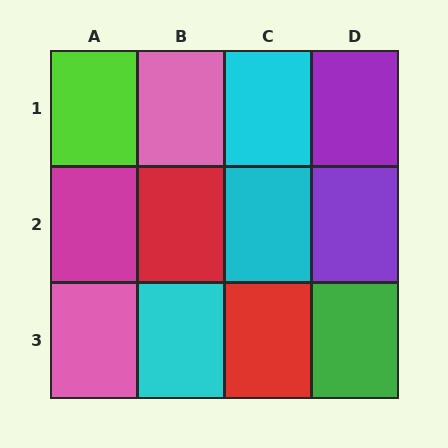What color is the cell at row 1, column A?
Lime.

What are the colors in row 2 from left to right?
Magenta, red, cyan, purple.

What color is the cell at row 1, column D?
Purple.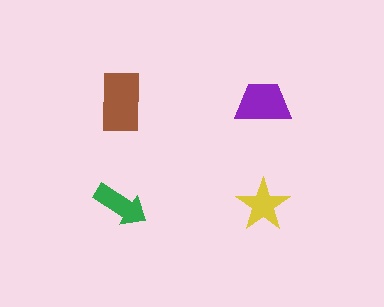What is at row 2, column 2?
A yellow star.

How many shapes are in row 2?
2 shapes.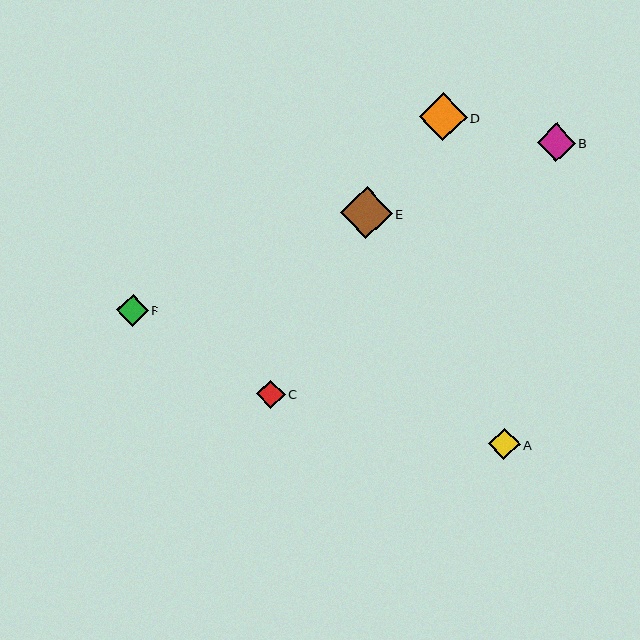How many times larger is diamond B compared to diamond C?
Diamond B is approximately 1.3 times the size of diamond C.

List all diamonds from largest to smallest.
From largest to smallest: E, D, B, A, F, C.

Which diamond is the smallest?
Diamond C is the smallest with a size of approximately 29 pixels.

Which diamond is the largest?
Diamond E is the largest with a size of approximately 52 pixels.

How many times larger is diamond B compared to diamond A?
Diamond B is approximately 1.2 times the size of diamond A.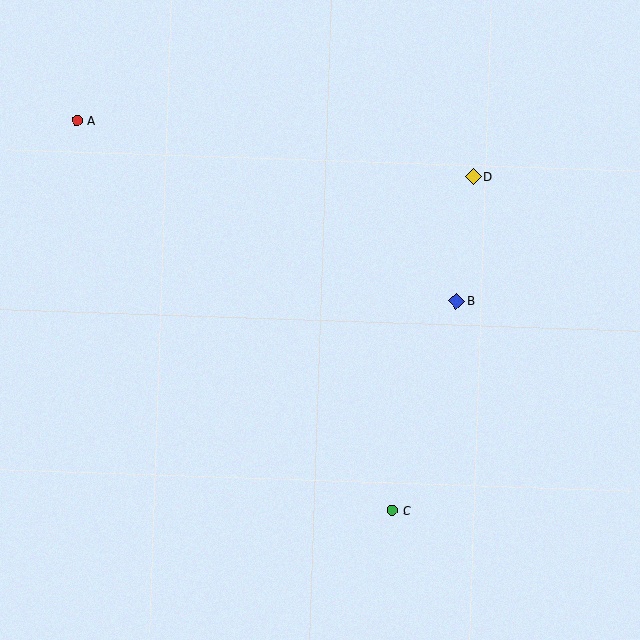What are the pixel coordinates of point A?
Point A is at (77, 120).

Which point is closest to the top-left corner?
Point A is closest to the top-left corner.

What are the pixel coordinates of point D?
Point D is at (473, 177).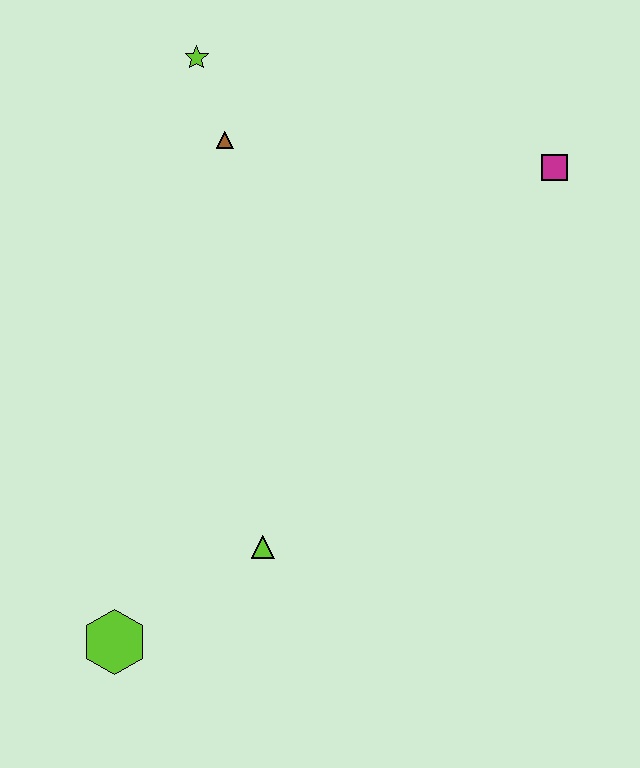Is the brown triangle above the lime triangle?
Yes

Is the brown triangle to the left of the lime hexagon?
No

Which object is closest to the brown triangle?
The lime star is closest to the brown triangle.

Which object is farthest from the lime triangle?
The lime star is farthest from the lime triangle.